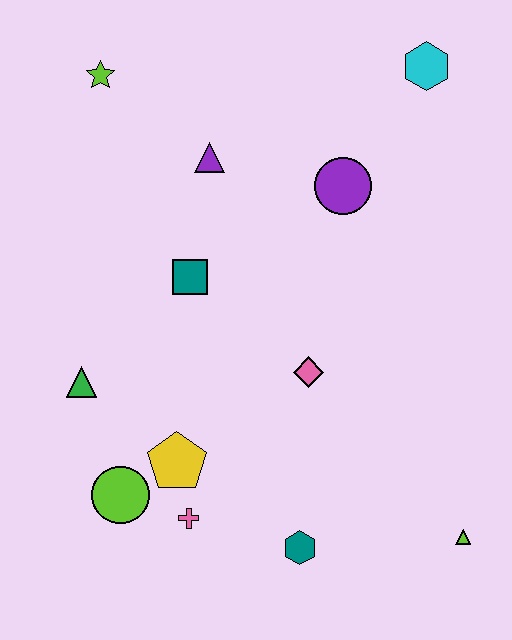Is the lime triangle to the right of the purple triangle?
Yes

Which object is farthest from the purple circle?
The lime circle is farthest from the purple circle.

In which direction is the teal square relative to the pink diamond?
The teal square is to the left of the pink diamond.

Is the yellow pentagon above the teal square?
No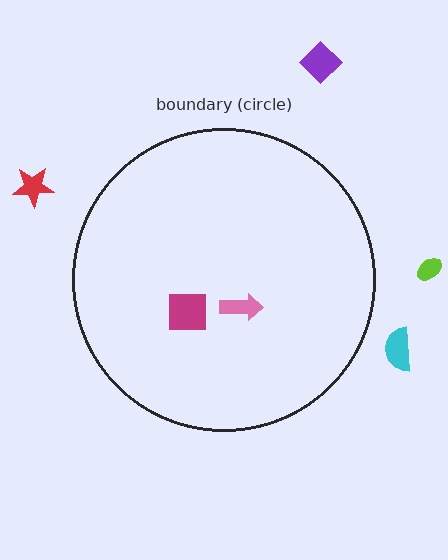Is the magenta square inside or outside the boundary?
Inside.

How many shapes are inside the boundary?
2 inside, 4 outside.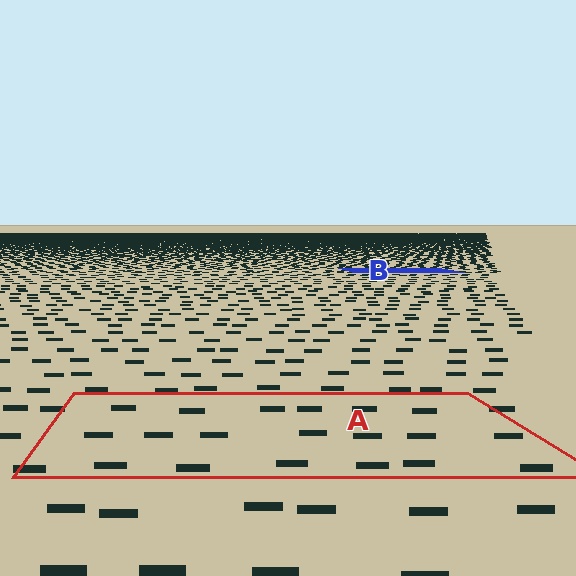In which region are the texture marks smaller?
The texture marks are smaller in region B, because it is farther away.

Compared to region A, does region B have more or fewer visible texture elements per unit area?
Region B has more texture elements per unit area — they are packed more densely because it is farther away.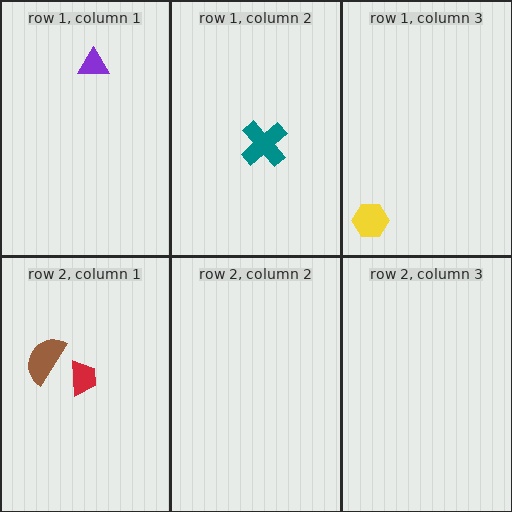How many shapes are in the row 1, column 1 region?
1.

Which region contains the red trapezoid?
The row 2, column 1 region.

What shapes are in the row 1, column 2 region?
The teal cross.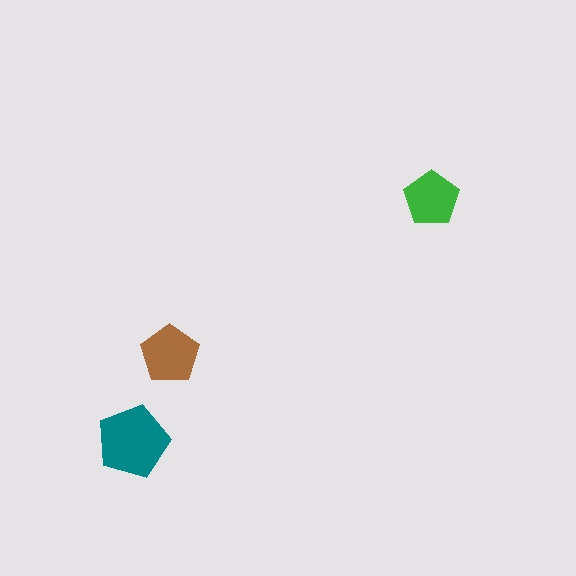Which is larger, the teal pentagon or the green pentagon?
The teal one.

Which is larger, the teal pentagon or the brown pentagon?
The teal one.